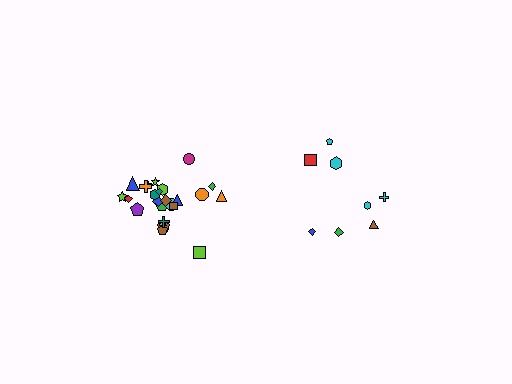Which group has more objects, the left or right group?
The left group.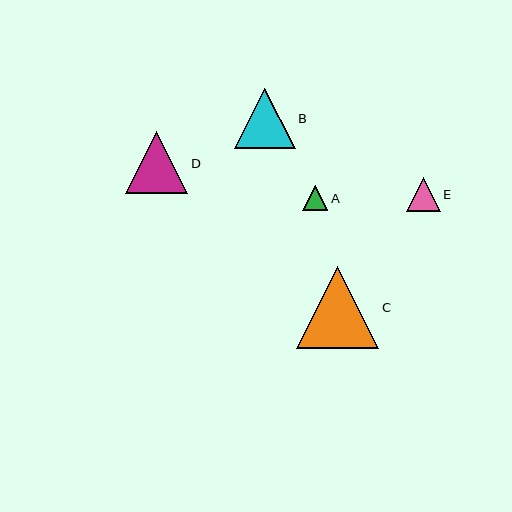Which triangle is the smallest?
Triangle A is the smallest with a size of approximately 25 pixels.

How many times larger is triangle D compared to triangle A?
Triangle D is approximately 2.5 times the size of triangle A.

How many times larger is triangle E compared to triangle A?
Triangle E is approximately 1.3 times the size of triangle A.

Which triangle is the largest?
Triangle C is the largest with a size of approximately 82 pixels.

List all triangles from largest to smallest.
From largest to smallest: C, D, B, E, A.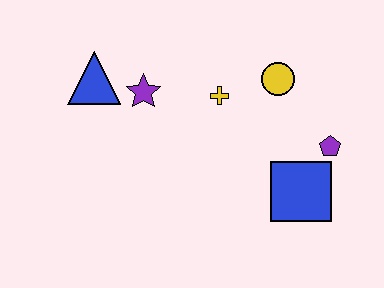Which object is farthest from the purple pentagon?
The blue triangle is farthest from the purple pentagon.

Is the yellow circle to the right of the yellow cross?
Yes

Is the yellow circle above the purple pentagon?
Yes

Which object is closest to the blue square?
The purple pentagon is closest to the blue square.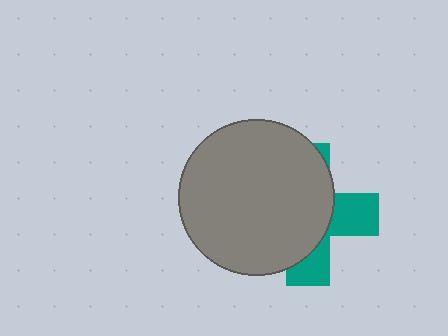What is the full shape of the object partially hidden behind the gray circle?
The partially hidden object is a teal cross.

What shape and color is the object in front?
The object in front is a gray circle.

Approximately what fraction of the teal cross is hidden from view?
Roughly 66% of the teal cross is hidden behind the gray circle.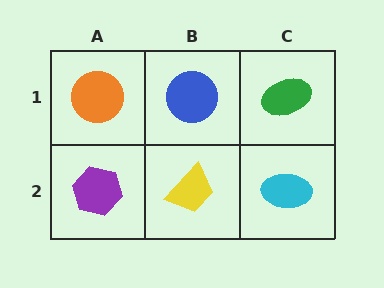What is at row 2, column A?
A purple hexagon.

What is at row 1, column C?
A green ellipse.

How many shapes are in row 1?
3 shapes.